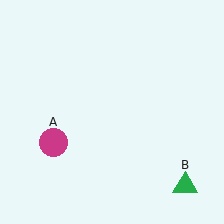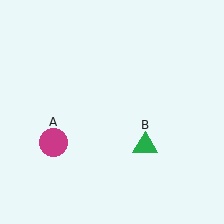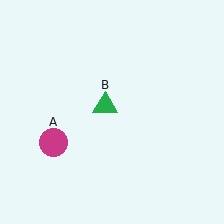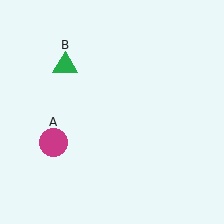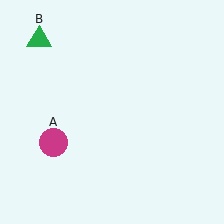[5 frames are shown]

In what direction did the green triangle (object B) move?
The green triangle (object B) moved up and to the left.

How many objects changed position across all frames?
1 object changed position: green triangle (object B).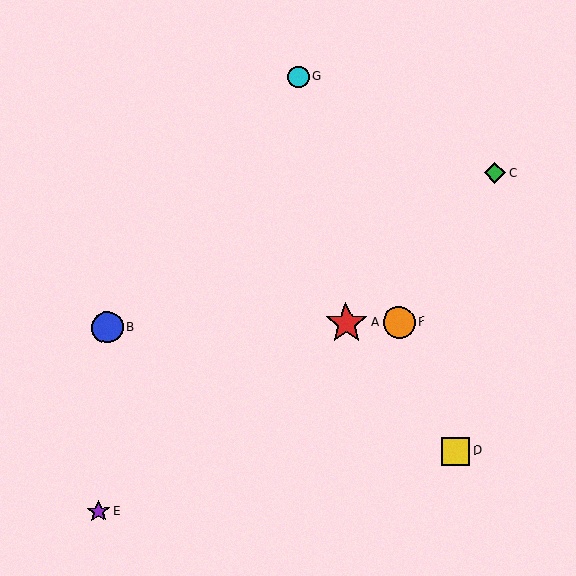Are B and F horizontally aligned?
Yes, both are at y≈328.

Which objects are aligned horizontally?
Objects A, B, F are aligned horizontally.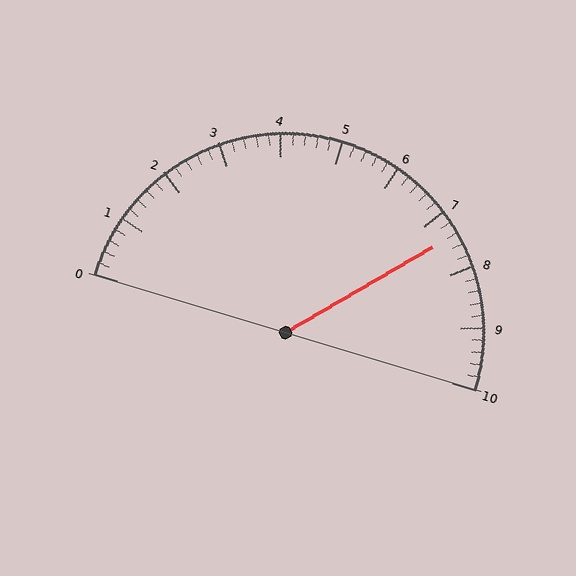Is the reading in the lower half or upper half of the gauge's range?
The reading is in the upper half of the range (0 to 10).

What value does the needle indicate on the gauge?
The needle indicates approximately 7.4.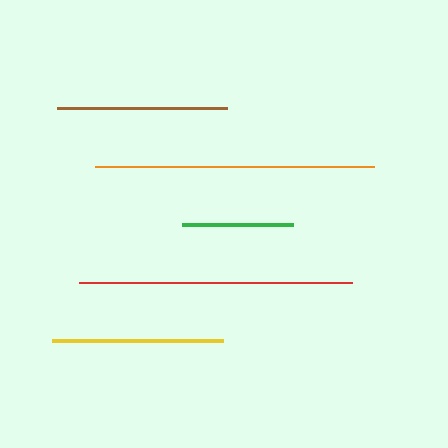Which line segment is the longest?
The orange line is the longest at approximately 279 pixels.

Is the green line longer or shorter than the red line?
The red line is longer than the green line.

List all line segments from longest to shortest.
From longest to shortest: orange, red, yellow, brown, green.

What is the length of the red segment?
The red segment is approximately 273 pixels long.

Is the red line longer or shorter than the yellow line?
The red line is longer than the yellow line.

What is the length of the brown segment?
The brown segment is approximately 170 pixels long.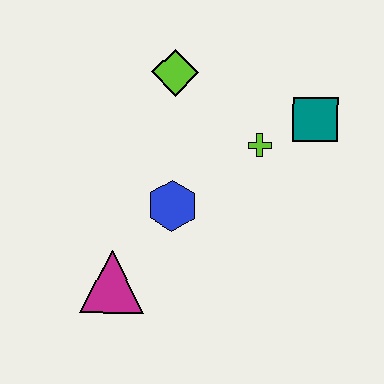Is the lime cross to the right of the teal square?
No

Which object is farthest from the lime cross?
The magenta triangle is farthest from the lime cross.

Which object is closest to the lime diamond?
The lime cross is closest to the lime diamond.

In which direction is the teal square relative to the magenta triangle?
The teal square is to the right of the magenta triangle.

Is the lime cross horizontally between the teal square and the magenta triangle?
Yes